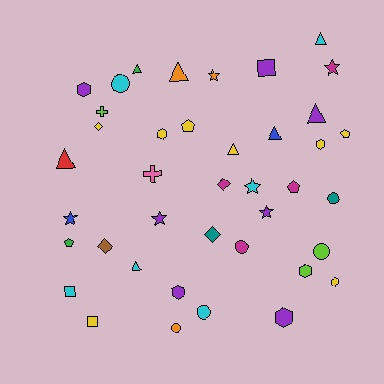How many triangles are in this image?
There are 8 triangles.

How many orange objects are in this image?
There are 3 orange objects.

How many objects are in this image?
There are 40 objects.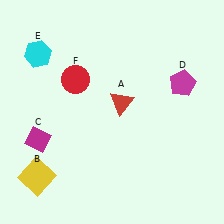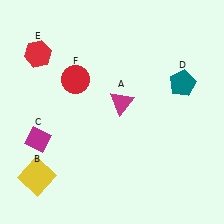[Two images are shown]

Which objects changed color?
A changed from red to magenta. D changed from magenta to teal. E changed from cyan to red.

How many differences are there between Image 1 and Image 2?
There are 3 differences between the two images.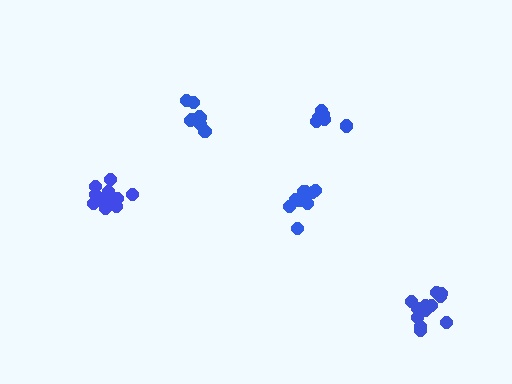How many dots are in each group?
Group 1: 12 dots, Group 2: 10 dots, Group 3: 6 dots, Group 4: 8 dots, Group 5: 10 dots (46 total).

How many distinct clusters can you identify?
There are 5 distinct clusters.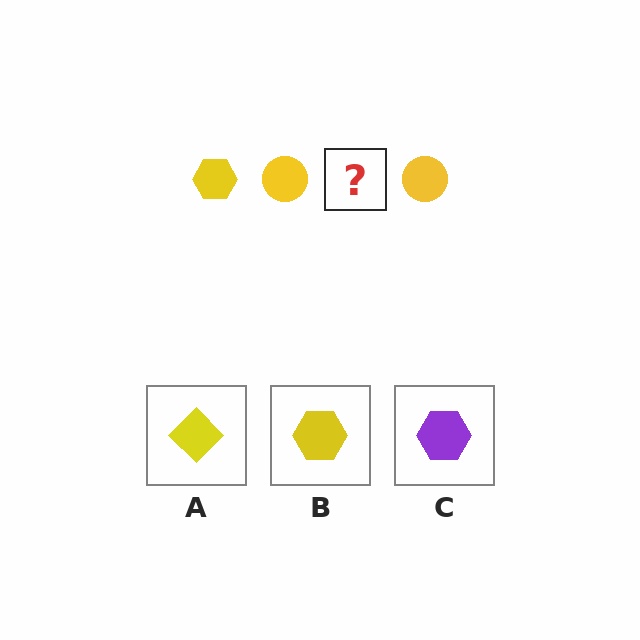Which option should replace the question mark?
Option B.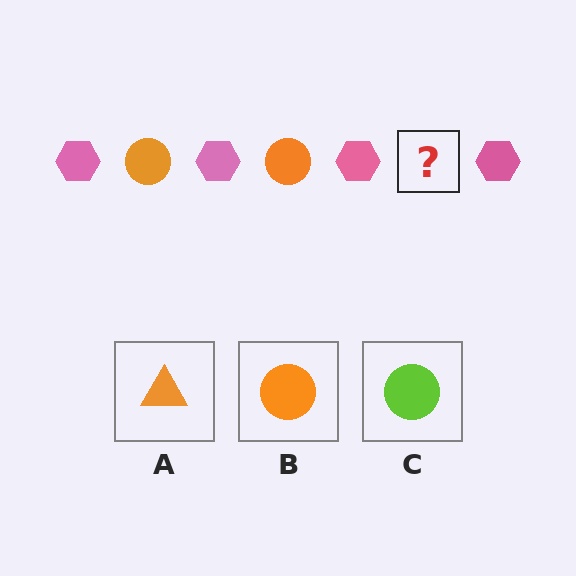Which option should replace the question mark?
Option B.